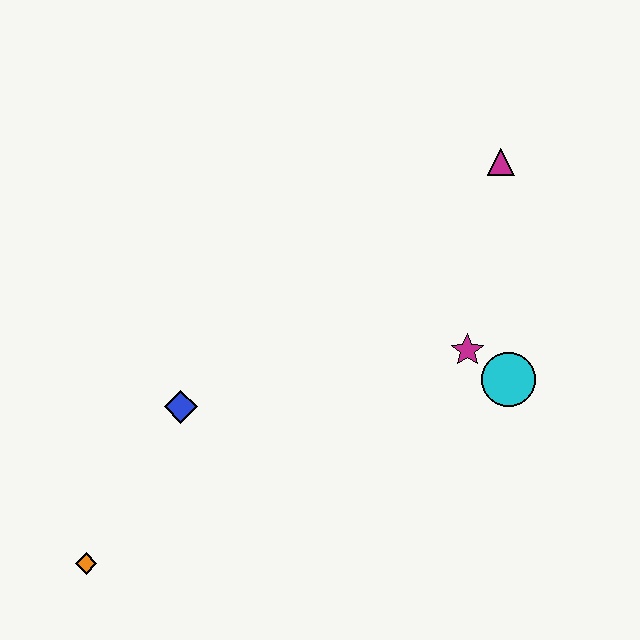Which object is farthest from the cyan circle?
The orange diamond is farthest from the cyan circle.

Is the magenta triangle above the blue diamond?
Yes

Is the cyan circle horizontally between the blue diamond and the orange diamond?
No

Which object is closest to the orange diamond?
The blue diamond is closest to the orange diamond.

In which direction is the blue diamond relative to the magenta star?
The blue diamond is to the left of the magenta star.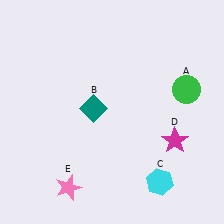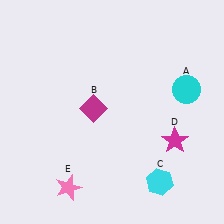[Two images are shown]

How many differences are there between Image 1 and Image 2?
There are 2 differences between the two images.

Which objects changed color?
A changed from green to cyan. B changed from teal to magenta.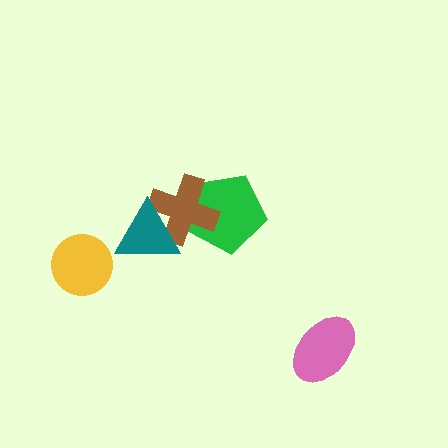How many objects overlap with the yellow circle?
0 objects overlap with the yellow circle.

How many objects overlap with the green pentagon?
1 object overlaps with the green pentagon.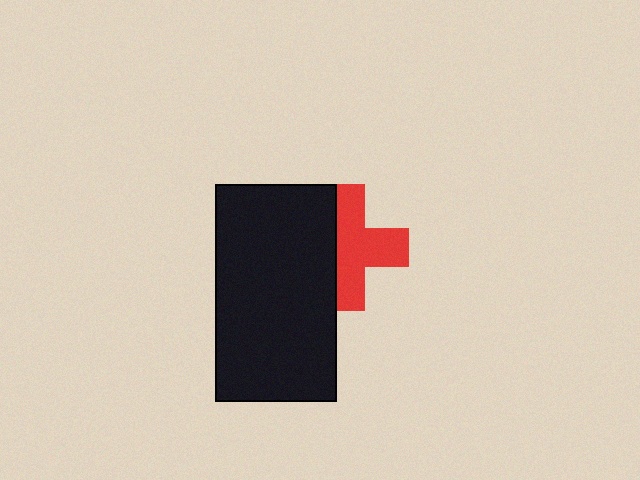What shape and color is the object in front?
The object in front is a black rectangle.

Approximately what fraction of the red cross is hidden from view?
Roughly 38% of the red cross is hidden behind the black rectangle.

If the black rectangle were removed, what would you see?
You would see the complete red cross.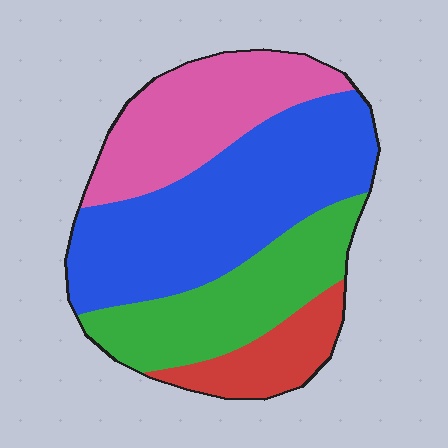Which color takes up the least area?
Red, at roughly 10%.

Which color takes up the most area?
Blue, at roughly 40%.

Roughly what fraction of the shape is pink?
Pink takes up about one quarter (1/4) of the shape.